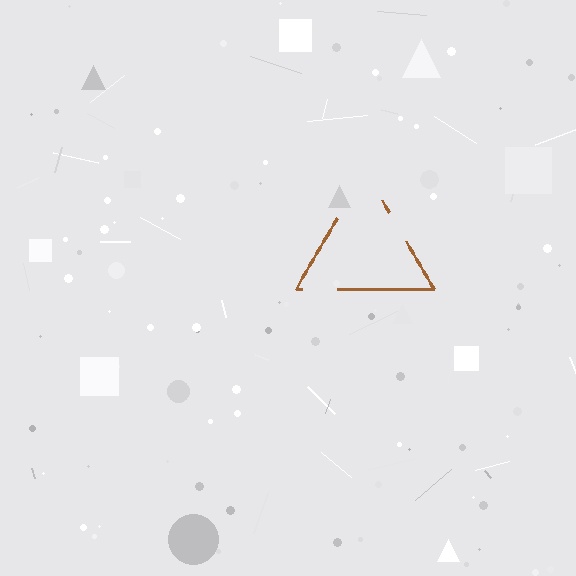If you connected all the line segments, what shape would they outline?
They would outline a triangle.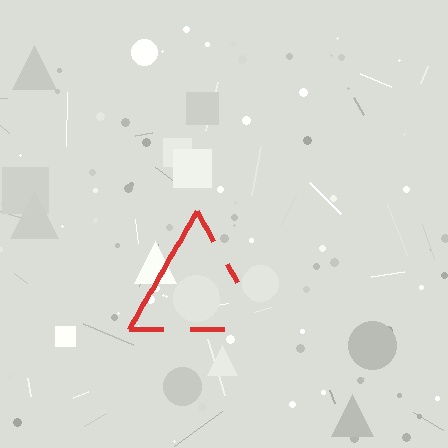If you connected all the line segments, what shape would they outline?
They would outline a triangle.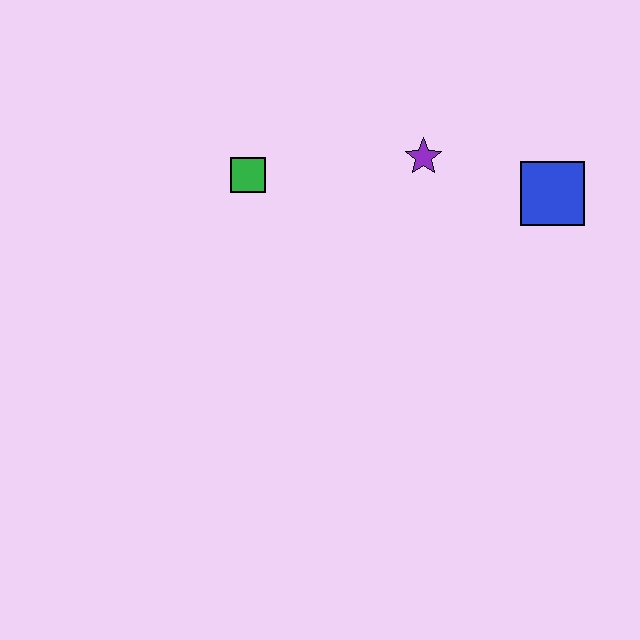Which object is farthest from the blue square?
The green square is farthest from the blue square.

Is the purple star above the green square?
Yes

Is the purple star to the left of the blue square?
Yes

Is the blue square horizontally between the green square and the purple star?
No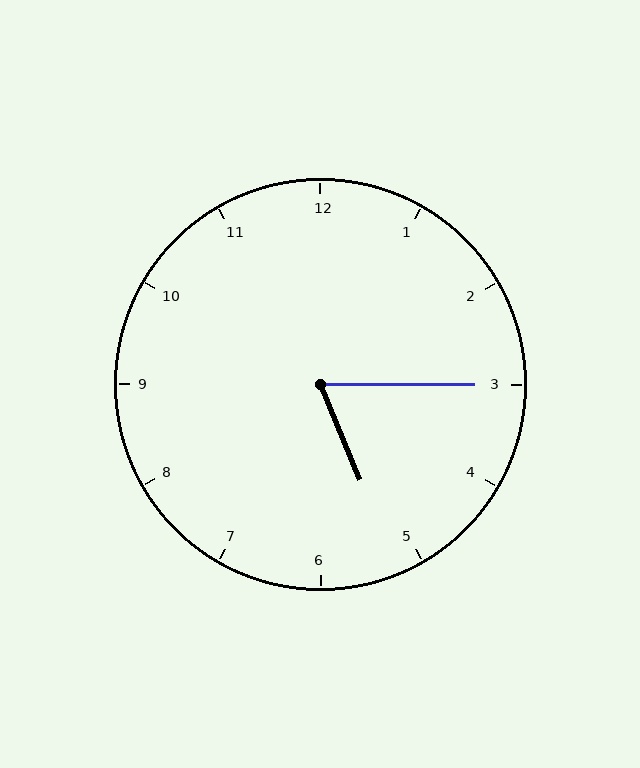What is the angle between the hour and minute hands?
Approximately 68 degrees.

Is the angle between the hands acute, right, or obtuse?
It is acute.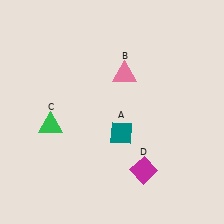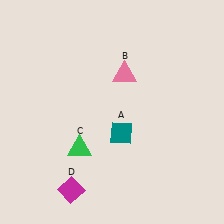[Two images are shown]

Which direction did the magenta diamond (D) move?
The magenta diamond (D) moved left.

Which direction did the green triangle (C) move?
The green triangle (C) moved right.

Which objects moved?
The objects that moved are: the green triangle (C), the magenta diamond (D).